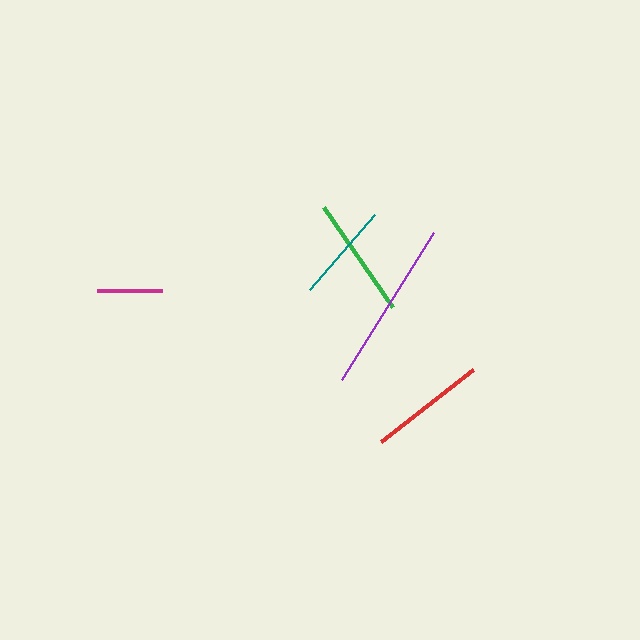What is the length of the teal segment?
The teal segment is approximately 99 pixels long.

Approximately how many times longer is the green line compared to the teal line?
The green line is approximately 1.2 times the length of the teal line.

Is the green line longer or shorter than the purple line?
The purple line is longer than the green line.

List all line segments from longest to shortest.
From longest to shortest: purple, green, red, teal, magenta.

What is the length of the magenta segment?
The magenta segment is approximately 65 pixels long.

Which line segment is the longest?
The purple line is the longest at approximately 173 pixels.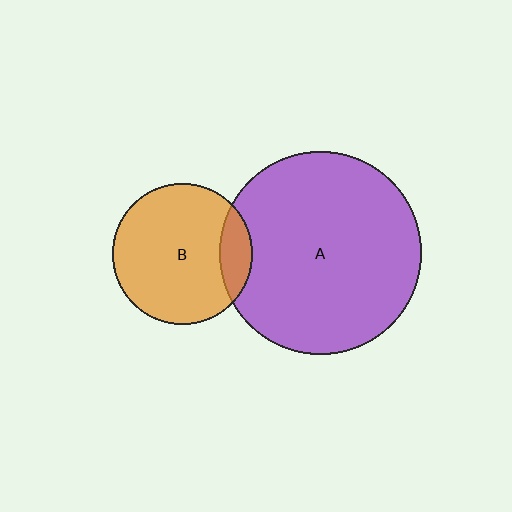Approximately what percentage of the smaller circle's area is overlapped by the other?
Approximately 15%.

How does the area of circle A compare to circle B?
Approximately 2.1 times.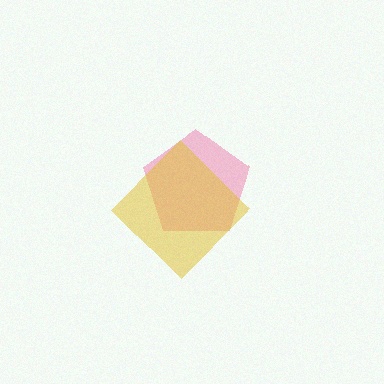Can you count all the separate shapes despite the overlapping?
Yes, there are 2 separate shapes.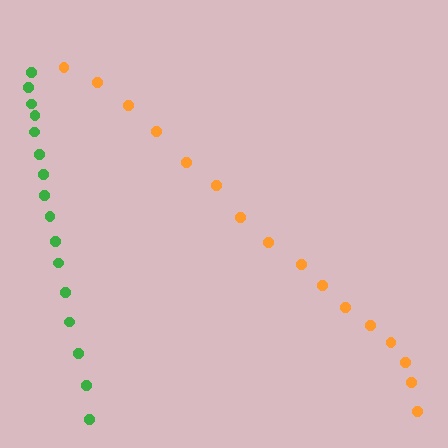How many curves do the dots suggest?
There are 2 distinct paths.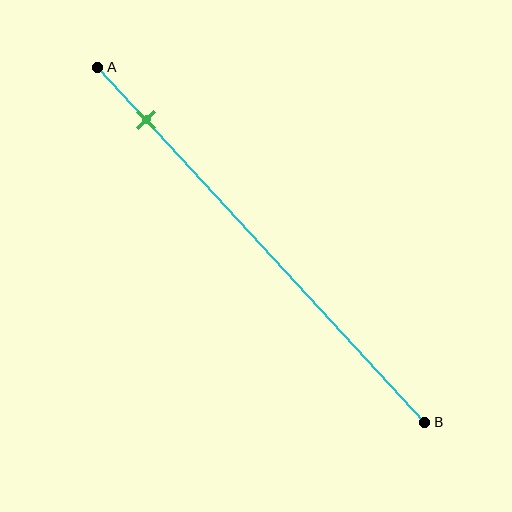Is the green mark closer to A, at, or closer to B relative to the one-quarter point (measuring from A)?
The green mark is closer to point A than the one-quarter point of segment AB.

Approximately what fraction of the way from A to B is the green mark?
The green mark is approximately 15% of the way from A to B.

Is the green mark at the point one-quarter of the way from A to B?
No, the mark is at about 15% from A, not at the 25% one-quarter point.